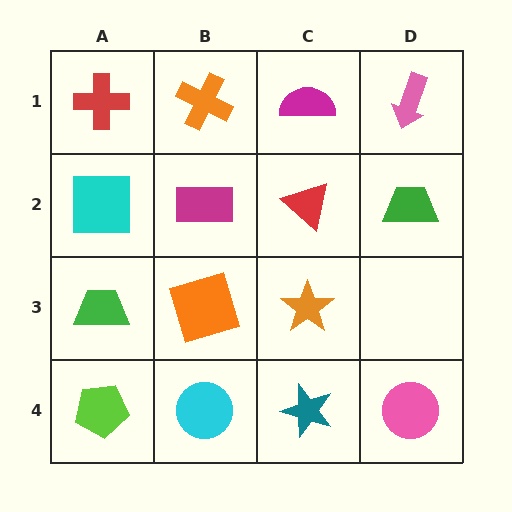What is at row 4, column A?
A lime pentagon.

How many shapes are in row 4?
4 shapes.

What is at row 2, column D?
A green trapezoid.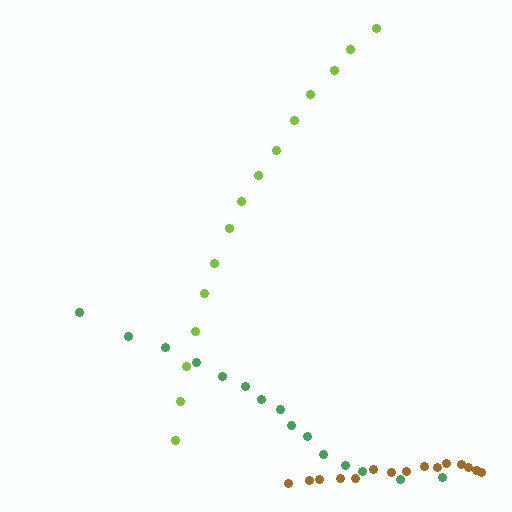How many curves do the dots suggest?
There are 3 distinct paths.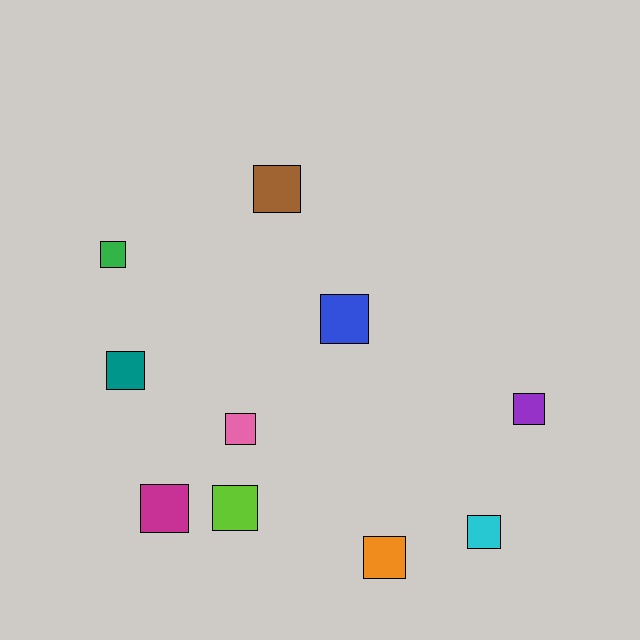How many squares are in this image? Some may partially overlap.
There are 10 squares.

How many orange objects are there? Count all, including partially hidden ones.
There is 1 orange object.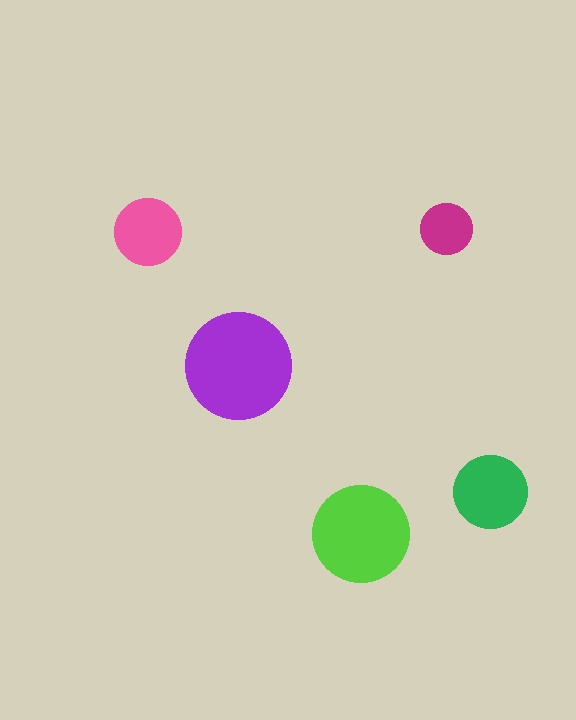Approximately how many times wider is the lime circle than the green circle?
About 1.5 times wider.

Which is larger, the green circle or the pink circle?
The green one.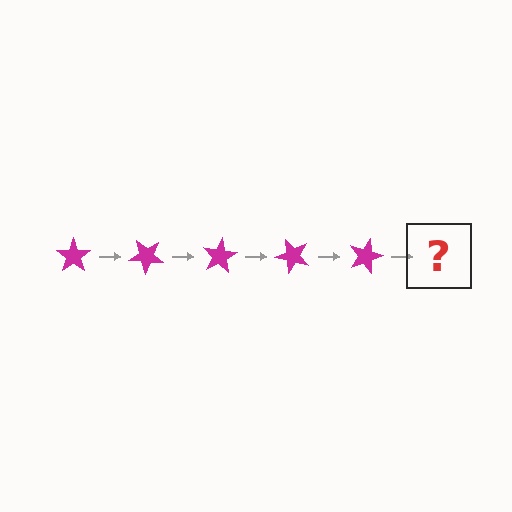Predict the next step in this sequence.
The next step is a magenta star rotated 200 degrees.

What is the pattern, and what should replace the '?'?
The pattern is that the star rotates 40 degrees each step. The '?' should be a magenta star rotated 200 degrees.